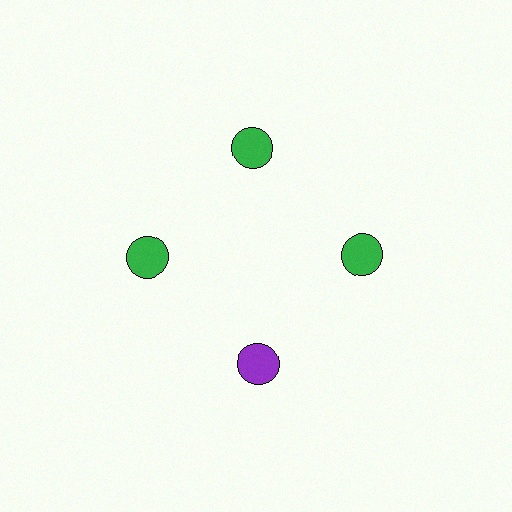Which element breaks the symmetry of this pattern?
The purple circle at roughly the 6 o'clock position breaks the symmetry. All other shapes are green circles.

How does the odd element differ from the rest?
It has a different color: purple instead of green.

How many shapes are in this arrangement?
There are 4 shapes arranged in a ring pattern.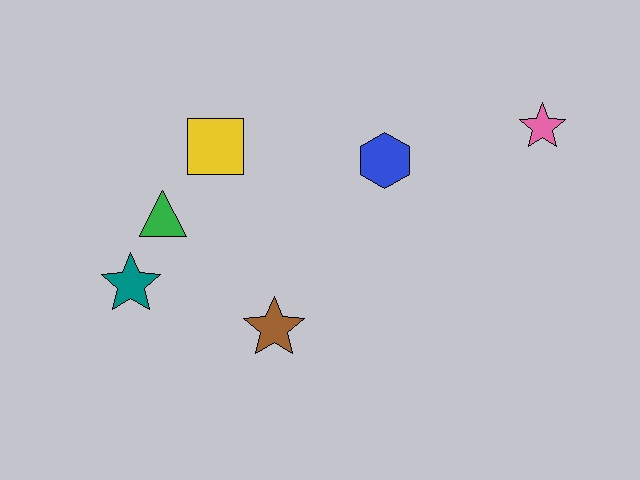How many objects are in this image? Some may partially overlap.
There are 6 objects.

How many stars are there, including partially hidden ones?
There are 3 stars.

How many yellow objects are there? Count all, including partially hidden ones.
There is 1 yellow object.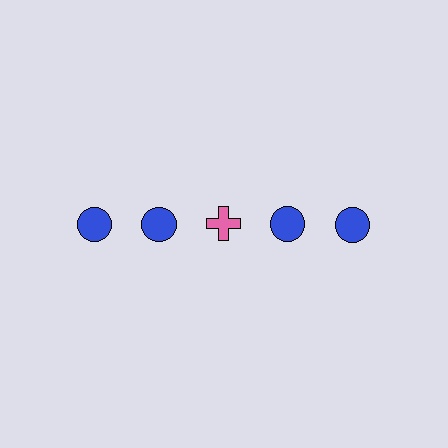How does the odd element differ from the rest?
It differs in both color (pink instead of blue) and shape (cross instead of circle).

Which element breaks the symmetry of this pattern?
The pink cross in the top row, center column breaks the symmetry. All other shapes are blue circles.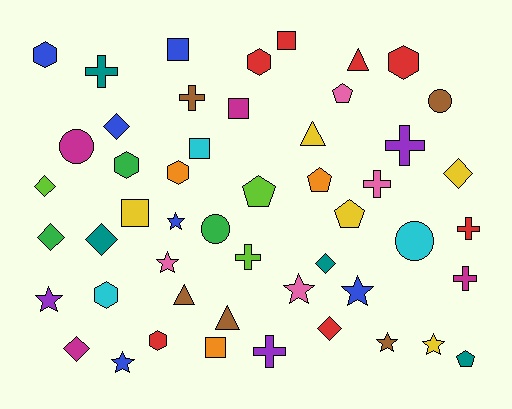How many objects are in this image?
There are 50 objects.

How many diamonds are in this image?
There are 8 diamonds.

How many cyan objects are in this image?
There are 3 cyan objects.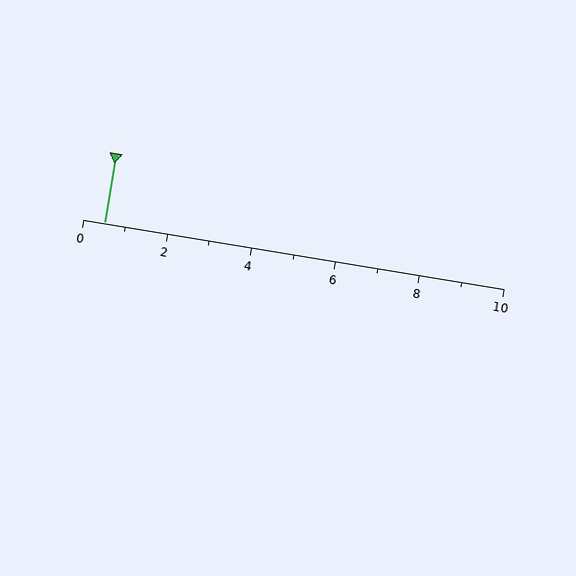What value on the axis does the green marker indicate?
The marker indicates approximately 0.5.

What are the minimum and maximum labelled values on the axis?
The axis runs from 0 to 10.